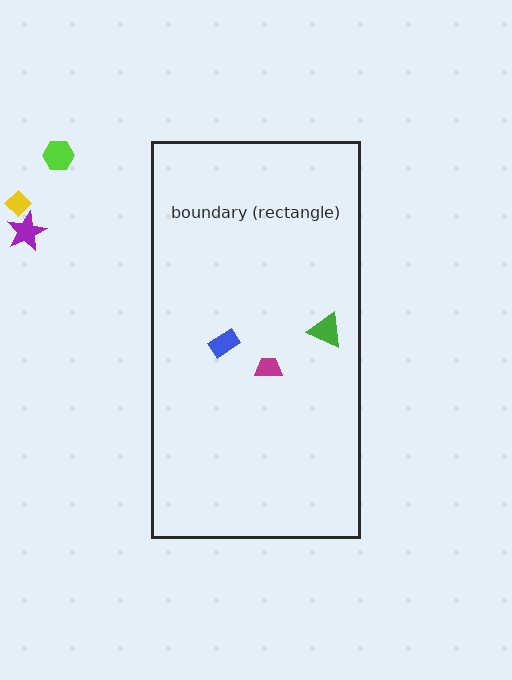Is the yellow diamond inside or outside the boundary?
Outside.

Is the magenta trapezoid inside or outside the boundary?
Inside.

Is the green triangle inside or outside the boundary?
Inside.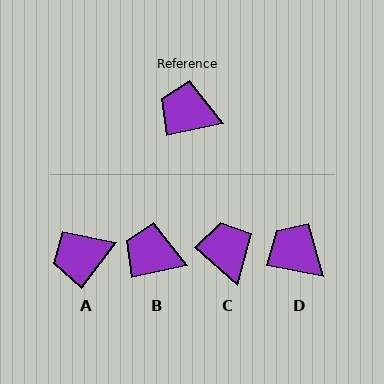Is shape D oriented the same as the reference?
No, it is off by about 22 degrees.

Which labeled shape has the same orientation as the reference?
B.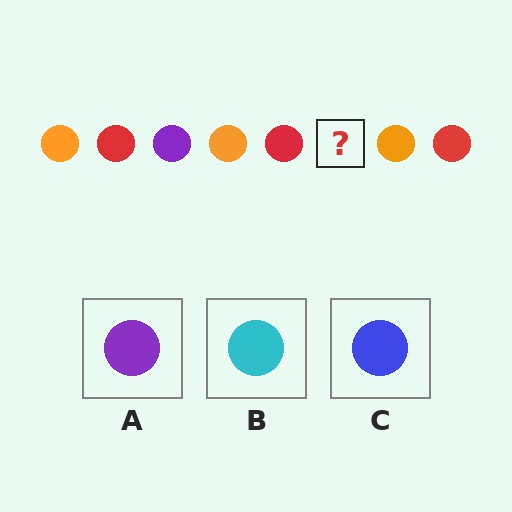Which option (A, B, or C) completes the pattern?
A.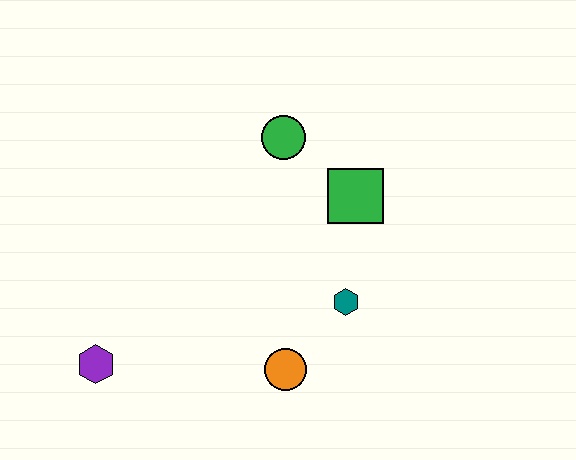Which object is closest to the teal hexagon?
The orange circle is closest to the teal hexagon.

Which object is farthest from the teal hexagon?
The purple hexagon is farthest from the teal hexagon.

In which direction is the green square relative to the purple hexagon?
The green square is to the right of the purple hexagon.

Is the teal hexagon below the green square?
Yes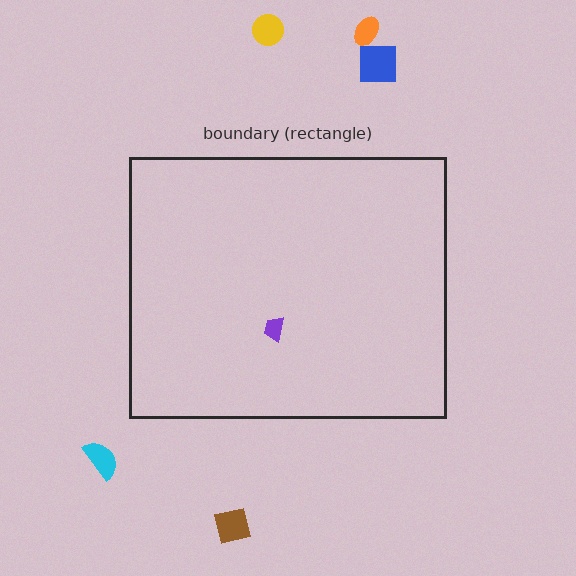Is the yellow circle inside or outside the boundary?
Outside.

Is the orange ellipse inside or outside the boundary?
Outside.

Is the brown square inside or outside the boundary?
Outside.